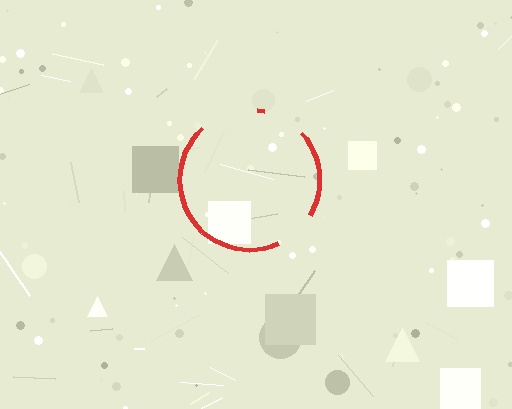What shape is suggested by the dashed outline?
The dashed outline suggests a circle.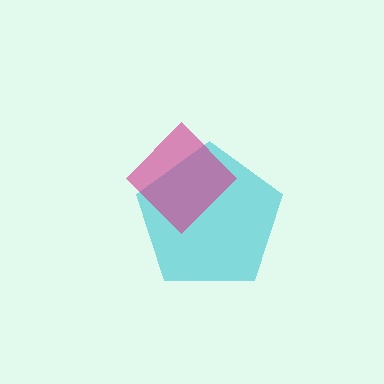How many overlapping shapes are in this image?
There are 2 overlapping shapes in the image.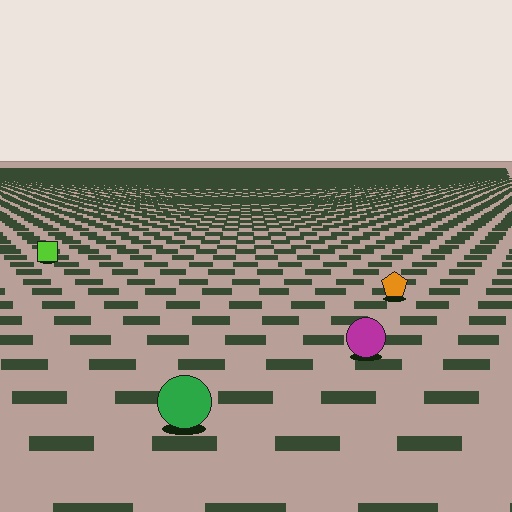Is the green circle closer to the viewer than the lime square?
Yes. The green circle is closer — you can tell from the texture gradient: the ground texture is coarser near it.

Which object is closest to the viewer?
The green circle is closest. The texture marks near it are larger and more spread out.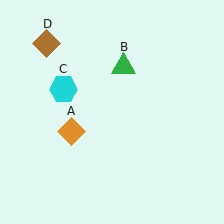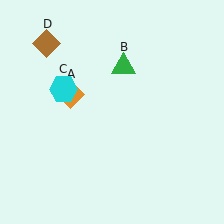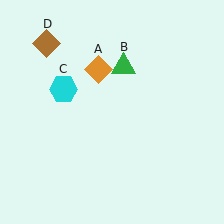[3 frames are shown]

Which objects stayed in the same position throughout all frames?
Green triangle (object B) and cyan hexagon (object C) and brown diamond (object D) remained stationary.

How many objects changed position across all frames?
1 object changed position: orange diamond (object A).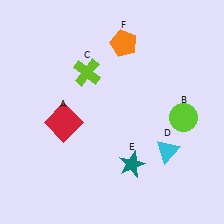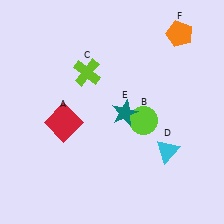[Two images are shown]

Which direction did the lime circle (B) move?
The lime circle (B) moved left.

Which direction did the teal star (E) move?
The teal star (E) moved up.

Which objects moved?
The objects that moved are: the lime circle (B), the teal star (E), the orange pentagon (F).